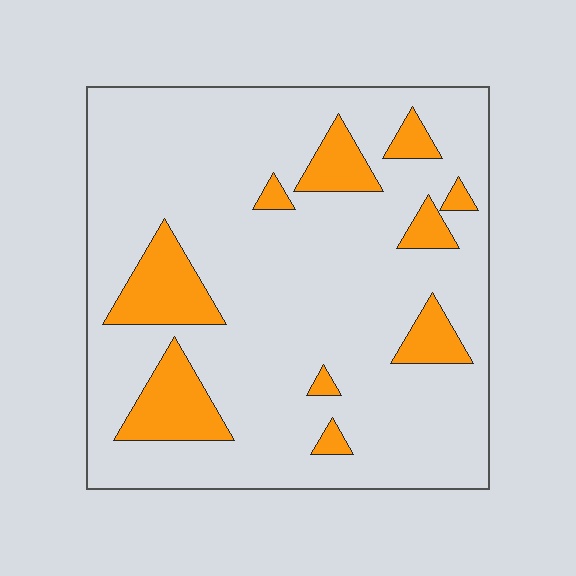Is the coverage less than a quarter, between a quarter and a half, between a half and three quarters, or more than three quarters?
Less than a quarter.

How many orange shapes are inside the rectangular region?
10.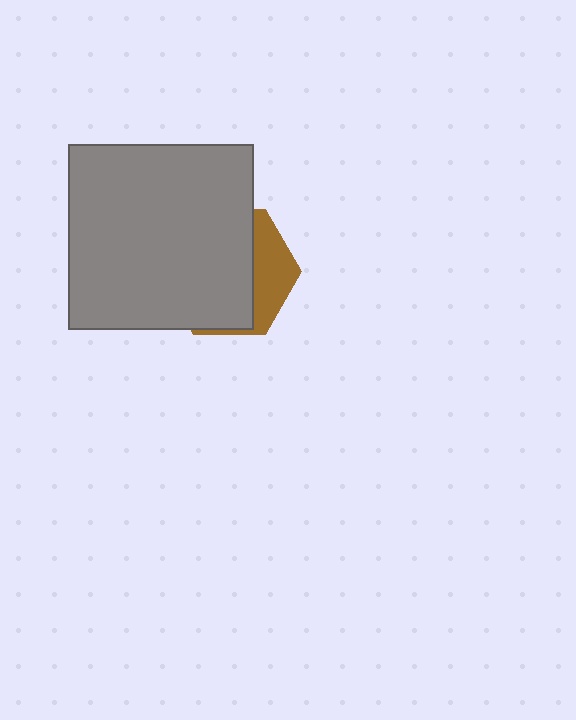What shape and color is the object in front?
The object in front is a gray square.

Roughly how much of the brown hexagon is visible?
A small part of it is visible (roughly 31%).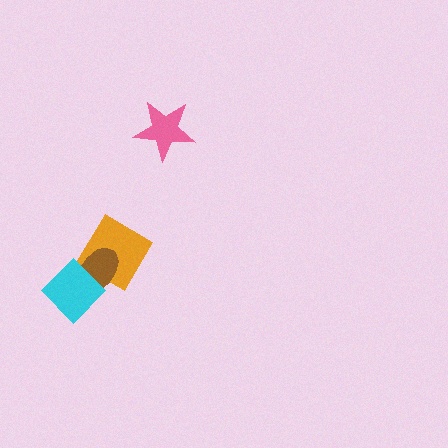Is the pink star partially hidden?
No, no other shape covers it.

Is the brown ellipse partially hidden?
Yes, it is partially covered by another shape.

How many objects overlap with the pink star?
0 objects overlap with the pink star.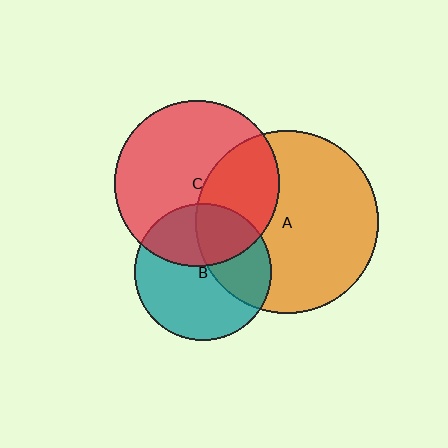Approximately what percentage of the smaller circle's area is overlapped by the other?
Approximately 35%.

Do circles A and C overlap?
Yes.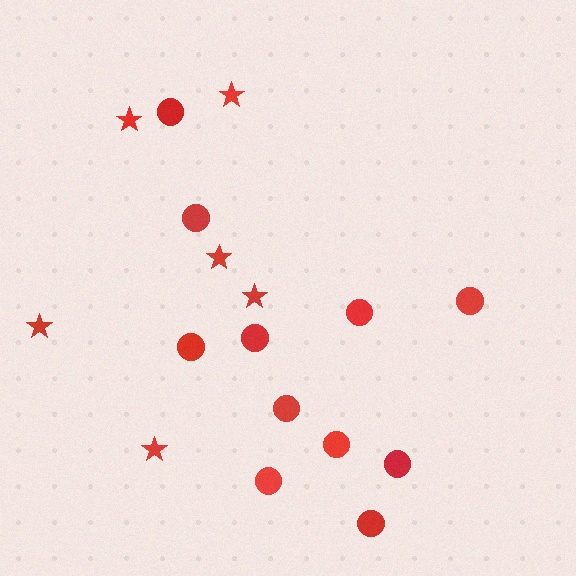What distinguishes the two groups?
There are 2 groups: one group of stars (6) and one group of circles (11).